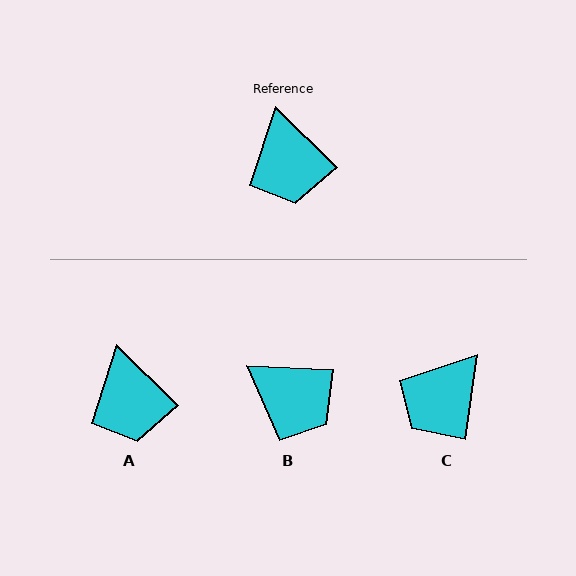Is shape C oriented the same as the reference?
No, it is off by about 53 degrees.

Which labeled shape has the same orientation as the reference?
A.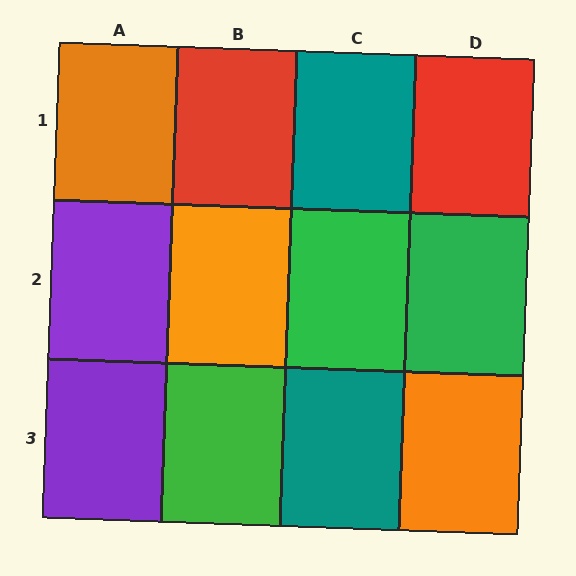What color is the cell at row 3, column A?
Purple.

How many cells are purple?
2 cells are purple.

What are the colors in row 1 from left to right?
Orange, red, teal, red.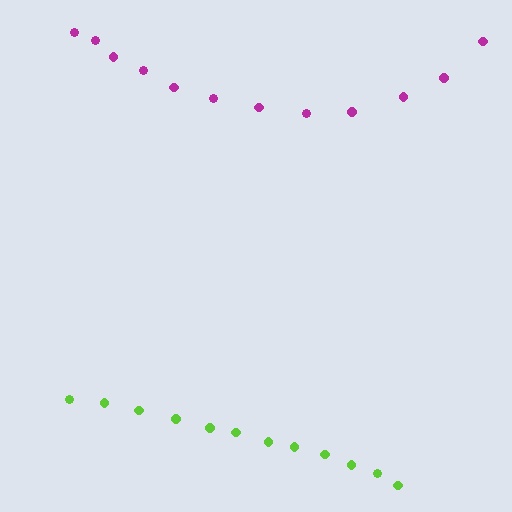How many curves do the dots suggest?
There are 2 distinct paths.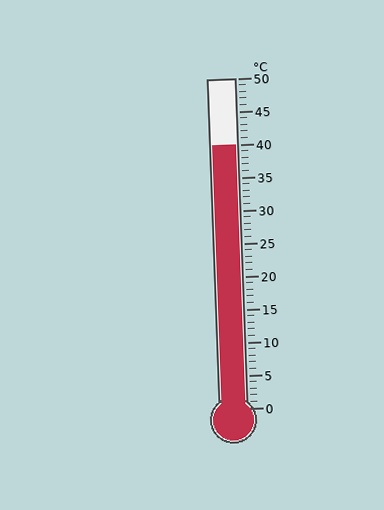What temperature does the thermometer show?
The thermometer shows approximately 40°C.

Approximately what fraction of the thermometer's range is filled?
The thermometer is filled to approximately 80% of its range.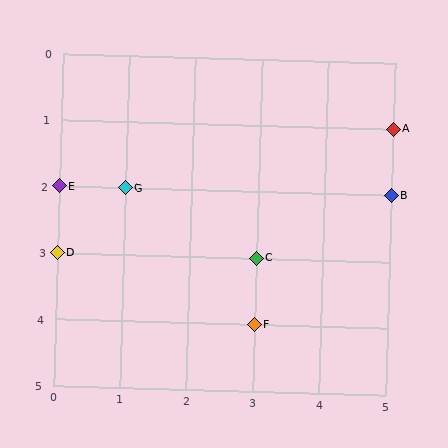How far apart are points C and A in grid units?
Points C and A are 2 columns and 2 rows apart (about 2.8 grid units diagonally).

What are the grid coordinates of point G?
Point G is at grid coordinates (1, 2).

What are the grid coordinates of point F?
Point F is at grid coordinates (3, 4).